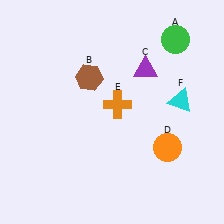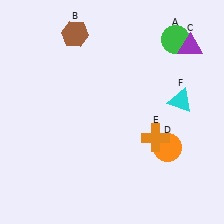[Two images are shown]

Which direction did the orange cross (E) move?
The orange cross (E) moved right.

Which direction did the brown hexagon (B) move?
The brown hexagon (B) moved up.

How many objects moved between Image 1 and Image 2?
3 objects moved between the two images.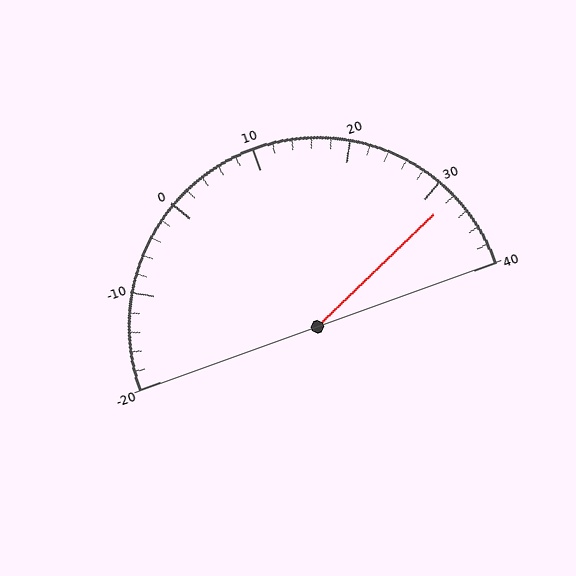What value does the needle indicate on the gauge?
The needle indicates approximately 32.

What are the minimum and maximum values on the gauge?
The gauge ranges from -20 to 40.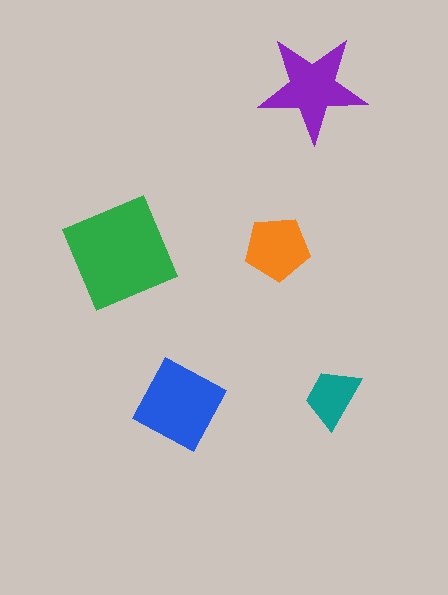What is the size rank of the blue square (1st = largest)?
2nd.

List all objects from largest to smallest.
The green diamond, the blue square, the purple star, the orange pentagon, the teal trapezoid.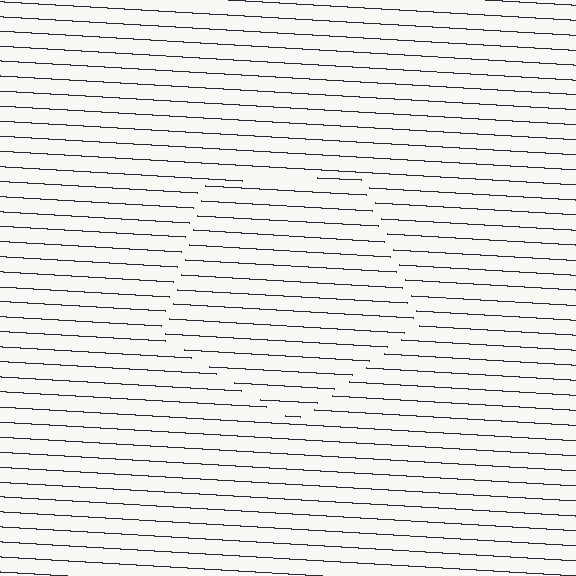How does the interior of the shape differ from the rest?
The interior of the shape contains the same grating, shifted by half a period — the contour is defined by the phase discontinuity where line-ends from the inner and outer gratings abut.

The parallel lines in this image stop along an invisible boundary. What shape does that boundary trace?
An illusory pentagon. The interior of the shape contains the same grating, shifted by half a period — the contour is defined by the phase discontinuity where line-ends from the inner and outer gratings abut.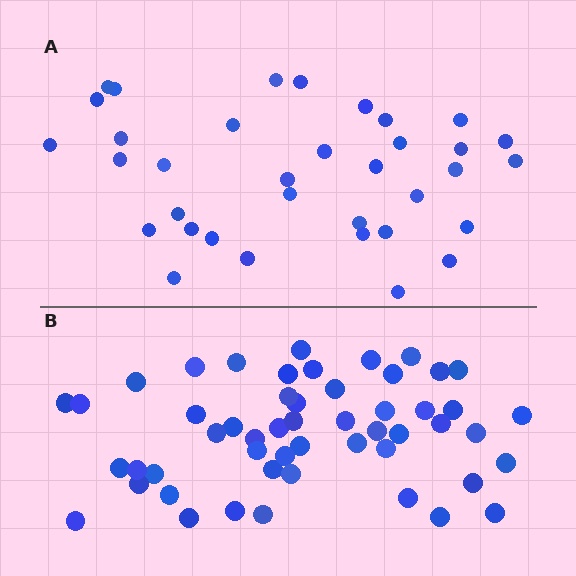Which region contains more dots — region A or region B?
Region B (the bottom region) has more dots.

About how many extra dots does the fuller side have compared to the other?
Region B has approximately 15 more dots than region A.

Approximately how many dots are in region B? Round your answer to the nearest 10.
About 50 dots. (The exact count is 52, which rounds to 50.)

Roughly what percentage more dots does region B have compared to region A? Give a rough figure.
About 50% more.